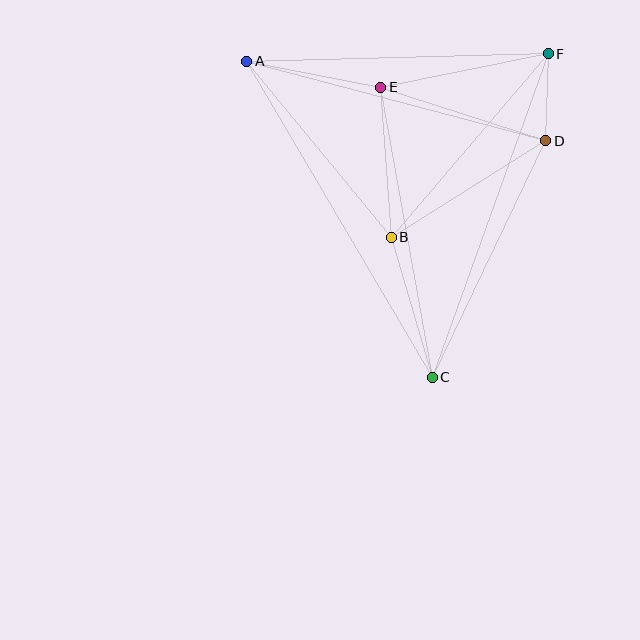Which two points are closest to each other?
Points D and F are closest to each other.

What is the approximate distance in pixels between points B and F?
The distance between B and F is approximately 242 pixels.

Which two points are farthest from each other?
Points A and C are farthest from each other.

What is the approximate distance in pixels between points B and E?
The distance between B and E is approximately 150 pixels.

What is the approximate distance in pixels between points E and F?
The distance between E and F is approximately 171 pixels.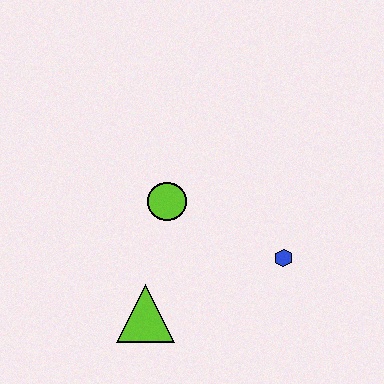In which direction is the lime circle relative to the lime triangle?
The lime circle is above the lime triangle.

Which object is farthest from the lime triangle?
The blue hexagon is farthest from the lime triangle.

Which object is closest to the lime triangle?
The lime circle is closest to the lime triangle.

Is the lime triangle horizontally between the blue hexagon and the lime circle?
No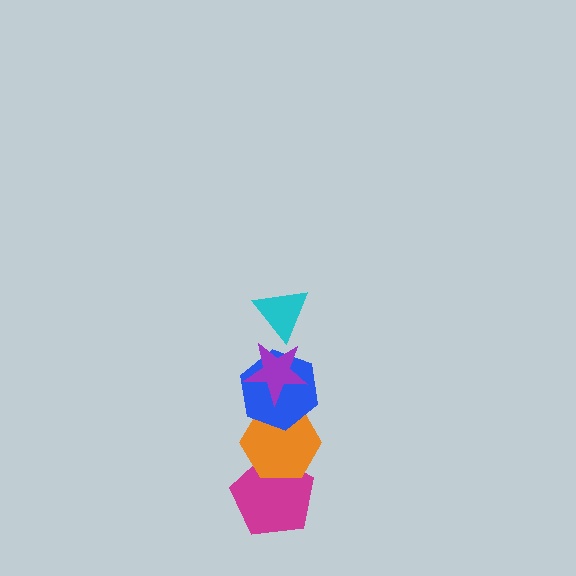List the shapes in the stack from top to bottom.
From top to bottom: the cyan triangle, the purple star, the blue hexagon, the orange hexagon, the magenta pentagon.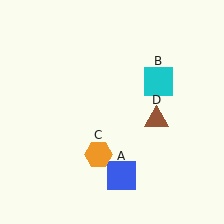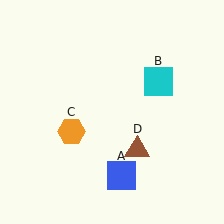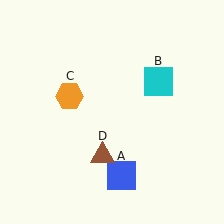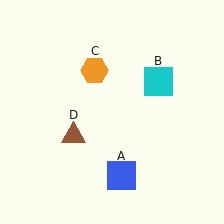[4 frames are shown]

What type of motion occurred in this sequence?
The orange hexagon (object C), brown triangle (object D) rotated clockwise around the center of the scene.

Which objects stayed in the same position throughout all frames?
Blue square (object A) and cyan square (object B) remained stationary.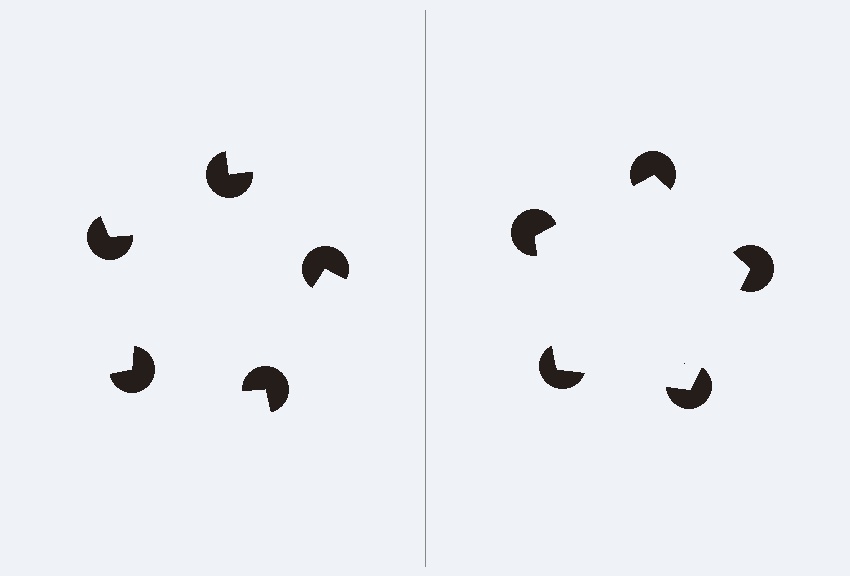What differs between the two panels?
The pac-man discs are positioned identically on both sides; only the wedge orientations differ. On the right they align to a pentagon; on the left they are misaligned.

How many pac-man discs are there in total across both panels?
10 — 5 on each side.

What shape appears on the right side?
An illusory pentagon.